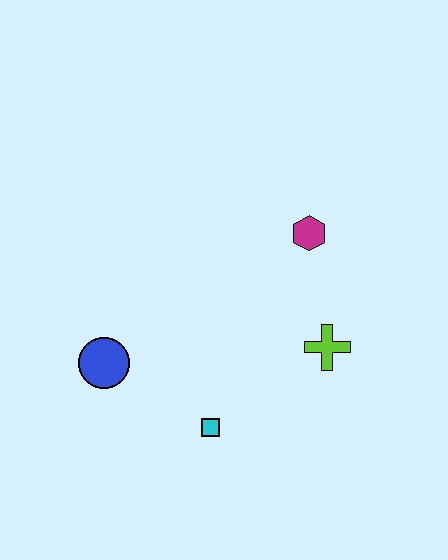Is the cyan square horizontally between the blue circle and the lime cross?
Yes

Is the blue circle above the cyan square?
Yes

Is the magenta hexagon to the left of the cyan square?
No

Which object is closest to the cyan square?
The blue circle is closest to the cyan square.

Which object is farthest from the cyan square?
The magenta hexagon is farthest from the cyan square.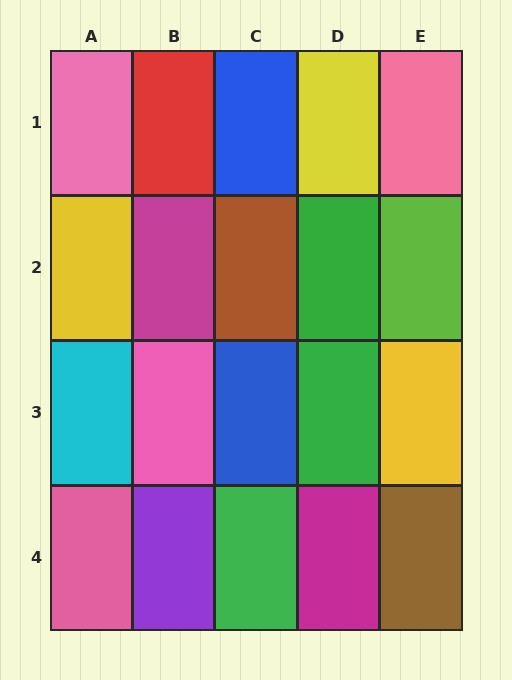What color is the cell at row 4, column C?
Green.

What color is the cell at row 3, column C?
Blue.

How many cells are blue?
2 cells are blue.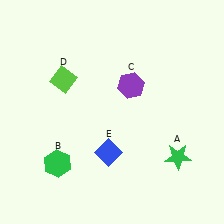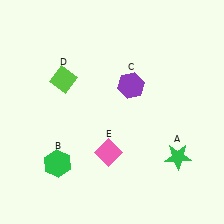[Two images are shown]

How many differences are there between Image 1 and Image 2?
There is 1 difference between the two images.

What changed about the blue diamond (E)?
In Image 1, E is blue. In Image 2, it changed to pink.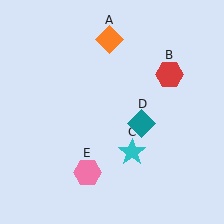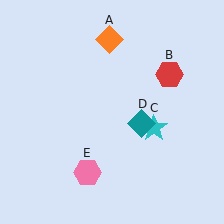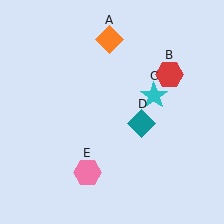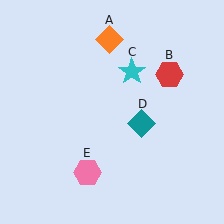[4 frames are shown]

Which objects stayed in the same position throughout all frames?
Orange diamond (object A) and red hexagon (object B) and teal diamond (object D) and pink hexagon (object E) remained stationary.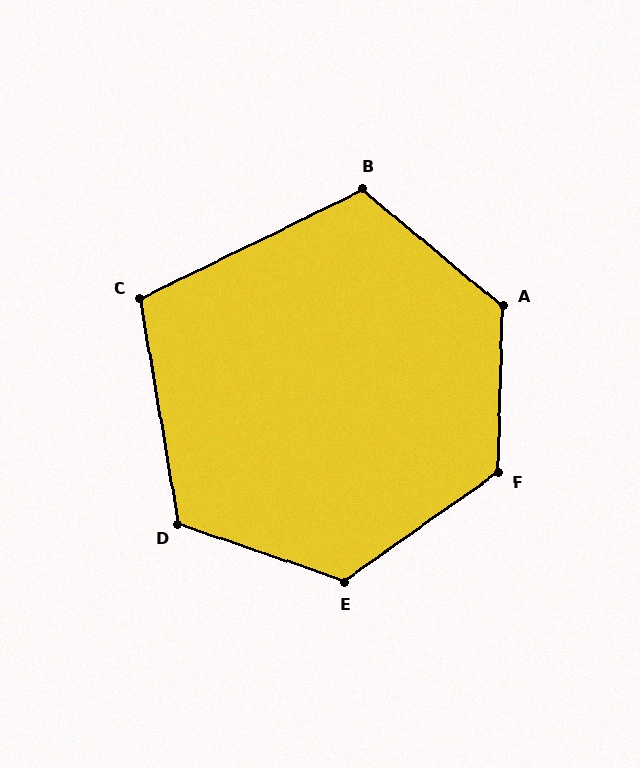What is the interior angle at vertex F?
Approximately 127 degrees (obtuse).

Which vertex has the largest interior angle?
A, at approximately 128 degrees.